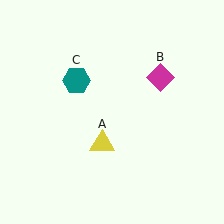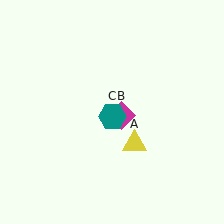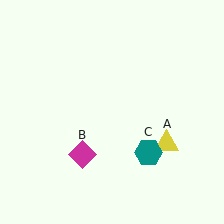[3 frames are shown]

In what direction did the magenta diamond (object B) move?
The magenta diamond (object B) moved down and to the left.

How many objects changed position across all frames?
3 objects changed position: yellow triangle (object A), magenta diamond (object B), teal hexagon (object C).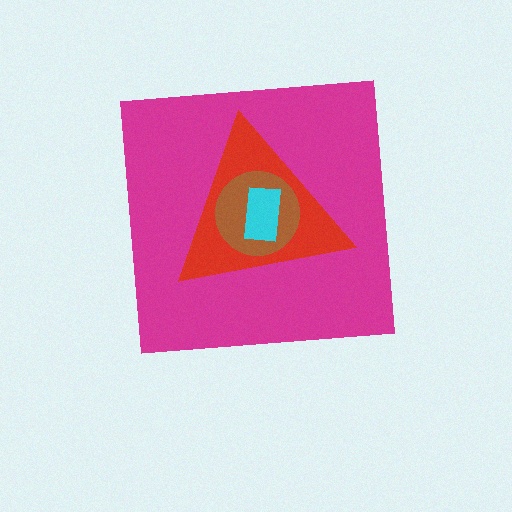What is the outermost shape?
The magenta square.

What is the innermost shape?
The cyan rectangle.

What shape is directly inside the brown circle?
The cyan rectangle.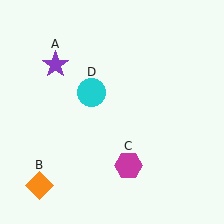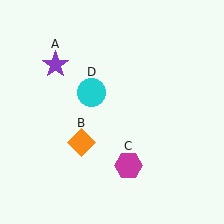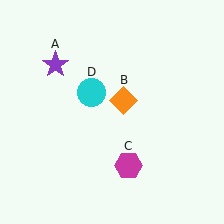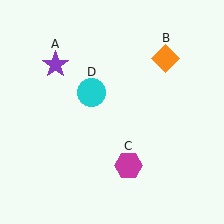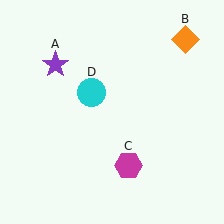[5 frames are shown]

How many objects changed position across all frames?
1 object changed position: orange diamond (object B).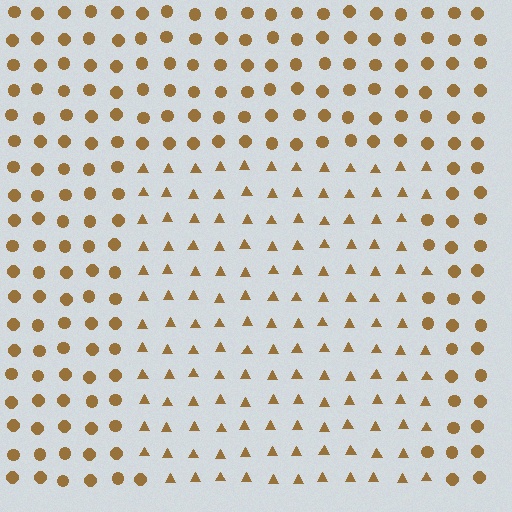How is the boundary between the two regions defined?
The boundary is defined by a change in element shape: triangles inside vs. circles outside. All elements share the same color and spacing.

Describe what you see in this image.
The image is filled with small brown elements arranged in a uniform grid. A rectangle-shaped region contains triangles, while the surrounding area contains circles. The boundary is defined purely by the change in element shape.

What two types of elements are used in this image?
The image uses triangles inside the rectangle region and circles outside it.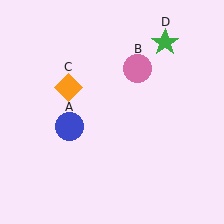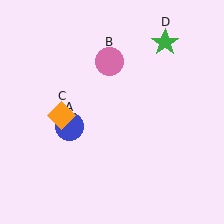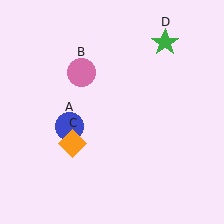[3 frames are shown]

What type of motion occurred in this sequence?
The pink circle (object B), orange diamond (object C) rotated counterclockwise around the center of the scene.